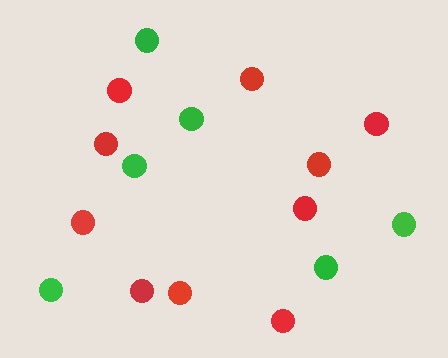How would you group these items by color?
There are 2 groups: one group of red circles (10) and one group of green circles (6).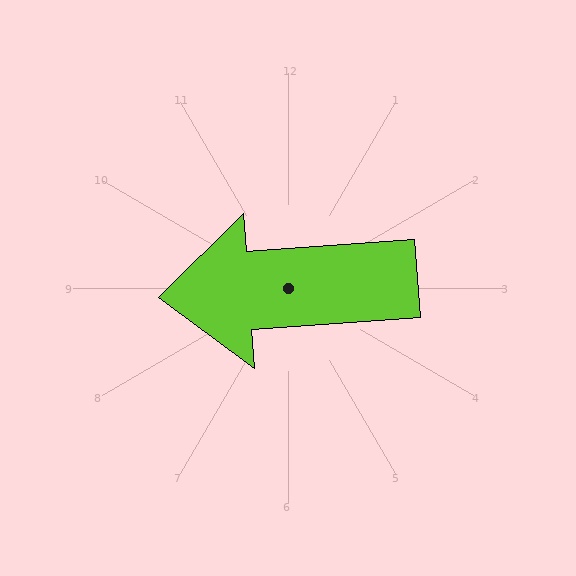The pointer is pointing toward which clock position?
Roughly 9 o'clock.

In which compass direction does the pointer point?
West.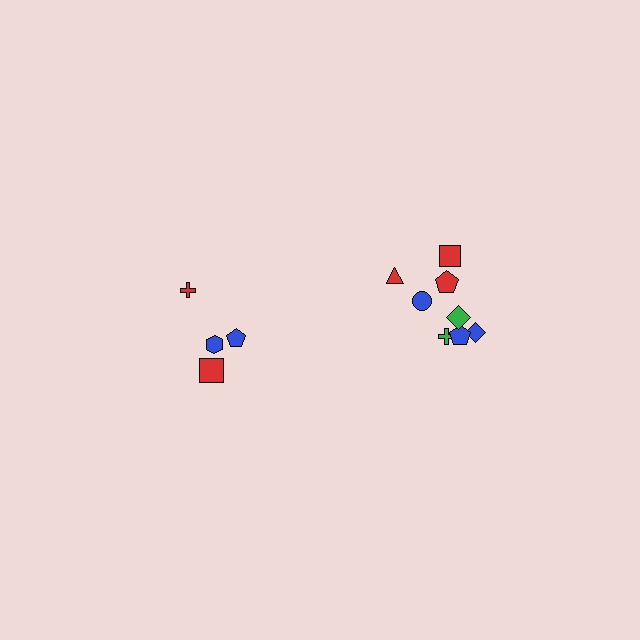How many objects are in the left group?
There are 4 objects.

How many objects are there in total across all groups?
There are 12 objects.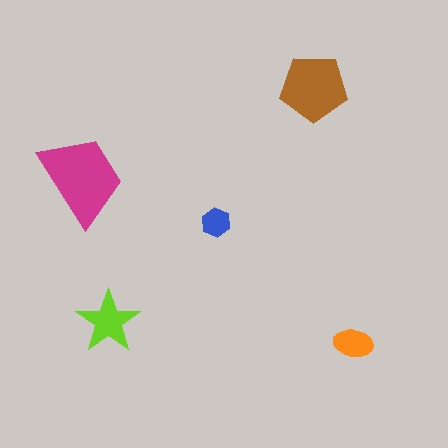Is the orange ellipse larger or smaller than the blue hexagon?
Larger.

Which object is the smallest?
The blue hexagon.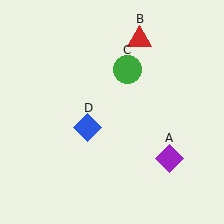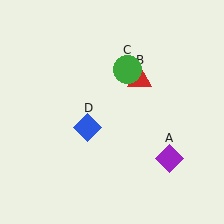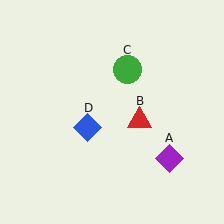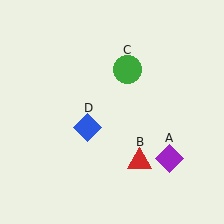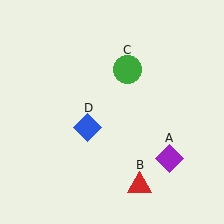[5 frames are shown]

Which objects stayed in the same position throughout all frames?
Purple diamond (object A) and green circle (object C) and blue diamond (object D) remained stationary.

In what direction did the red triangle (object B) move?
The red triangle (object B) moved down.